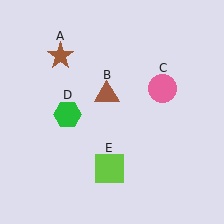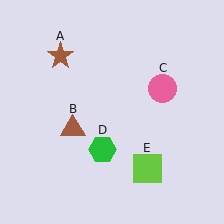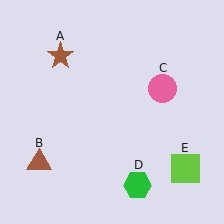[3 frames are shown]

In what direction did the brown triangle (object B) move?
The brown triangle (object B) moved down and to the left.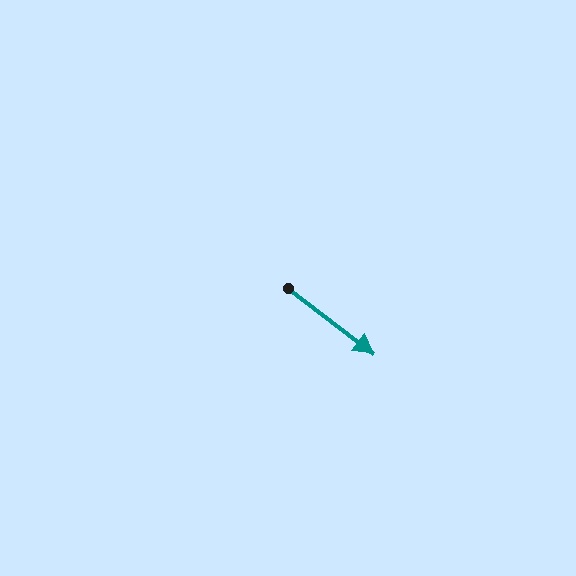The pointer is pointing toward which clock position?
Roughly 4 o'clock.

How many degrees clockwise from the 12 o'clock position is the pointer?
Approximately 128 degrees.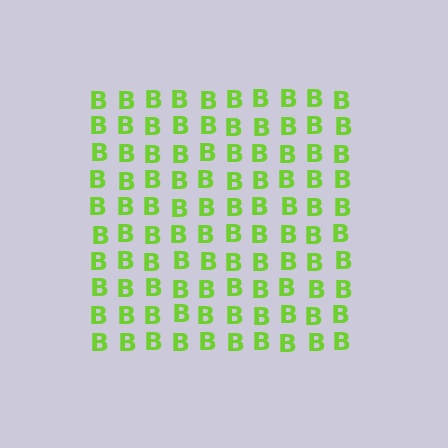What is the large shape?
The large shape is a square.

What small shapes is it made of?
It is made of small letter B's.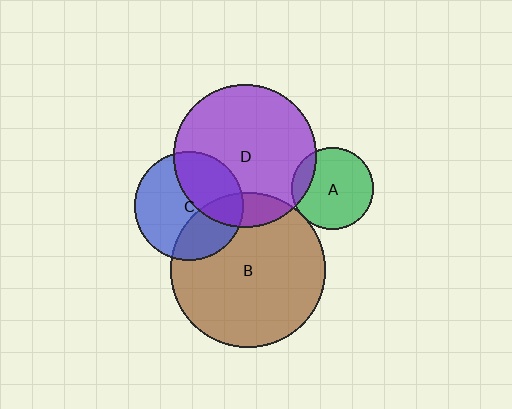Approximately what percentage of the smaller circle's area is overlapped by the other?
Approximately 5%.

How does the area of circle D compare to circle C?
Approximately 1.7 times.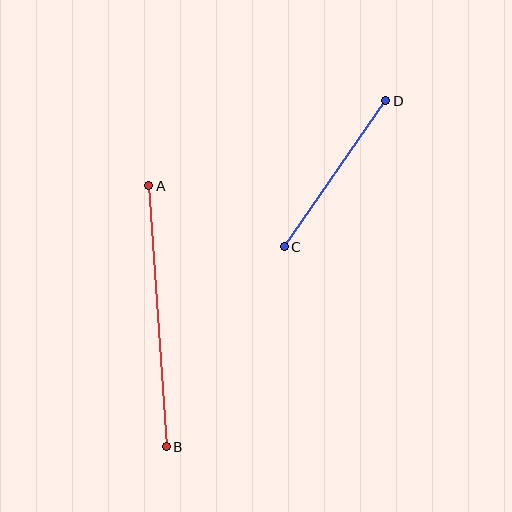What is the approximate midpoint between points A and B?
The midpoint is at approximately (158, 316) pixels.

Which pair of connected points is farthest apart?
Points A and B are farthest apart.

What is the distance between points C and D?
The distance is approximately 178 pixels.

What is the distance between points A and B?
The distance is approximately 262 pixels.